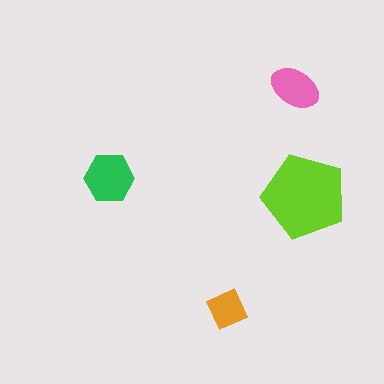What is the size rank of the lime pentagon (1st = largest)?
1st.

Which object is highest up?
The pink ellipse is topmost.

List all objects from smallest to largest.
The orange diamond, the pink ellipse, the green hexagon, the lime pentagon.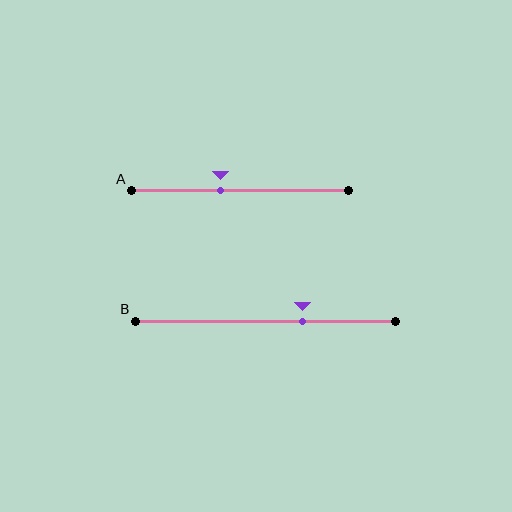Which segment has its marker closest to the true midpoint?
Segment A has its marker closest to the true midpoint.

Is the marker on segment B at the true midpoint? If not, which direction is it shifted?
No, the marker on segment B is shifted to the right by about 14% of the segment length.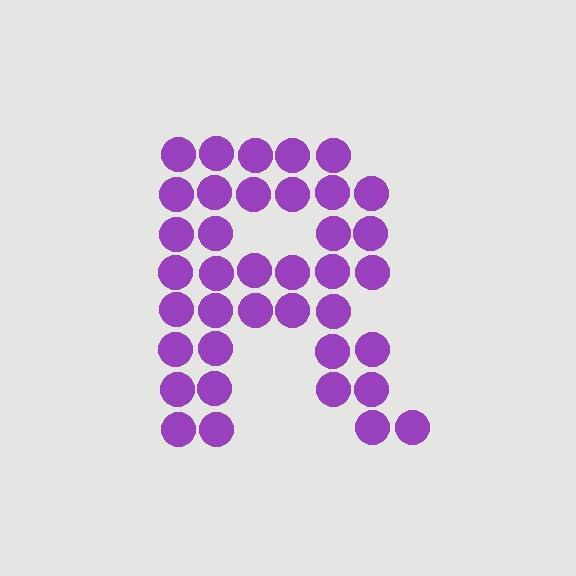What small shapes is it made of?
It is made of small circles.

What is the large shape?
The large shape is the letter R.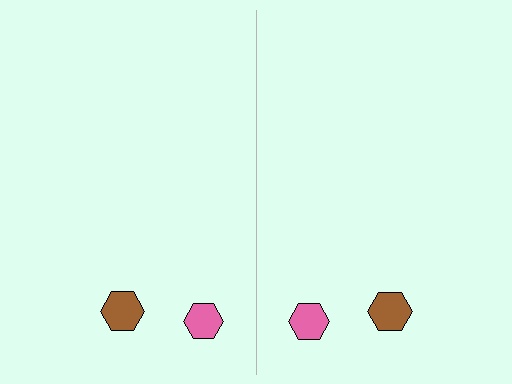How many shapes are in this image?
There are 4 shapes in this image.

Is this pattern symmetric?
Yes, this pattern has bilateral (reflection) symmetry.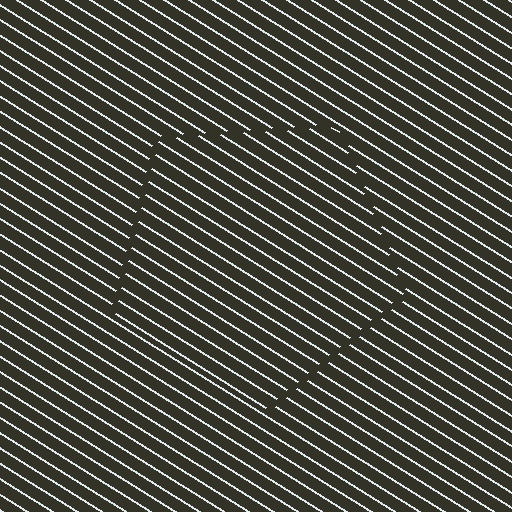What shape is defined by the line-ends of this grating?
An illusory pentagon. The interior of the shape contains the same grating, shifted by half a period — the contour is defined by the phase discontinuity where line-ends from the inner and outer gratings abut.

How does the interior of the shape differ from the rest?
The interior of the shape contains the same grating, shifted by half a period — the contour is defined by the phase discontinuity where line-ends from the inner and outer gratings abut.